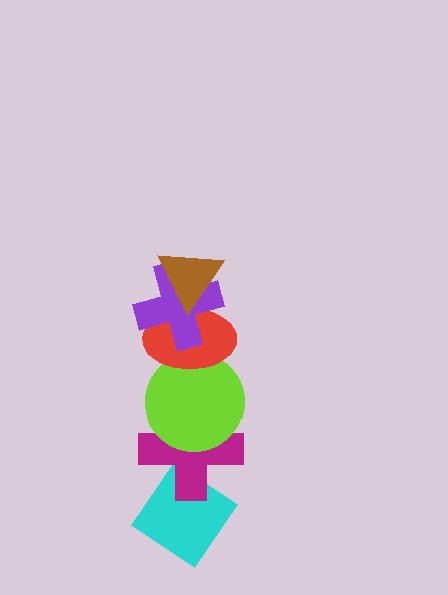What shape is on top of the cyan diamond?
The magenta cross is on top of the cyan diamond.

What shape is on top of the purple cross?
The brown triangle is on top of the purple cross.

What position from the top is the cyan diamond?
The cyan diamond is 6th from the top.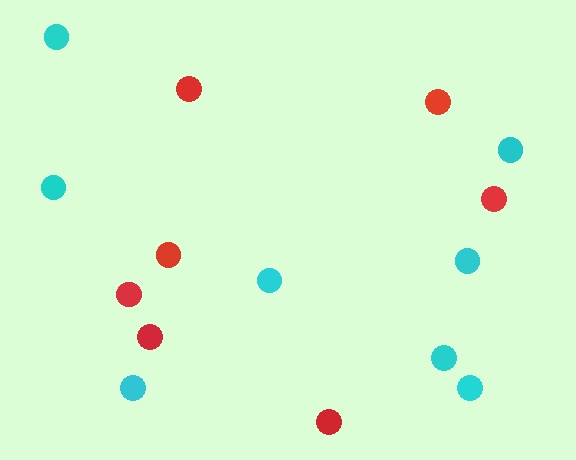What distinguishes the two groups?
There are 2 groups: one group of red circles (7) and one group of cyan circles (8).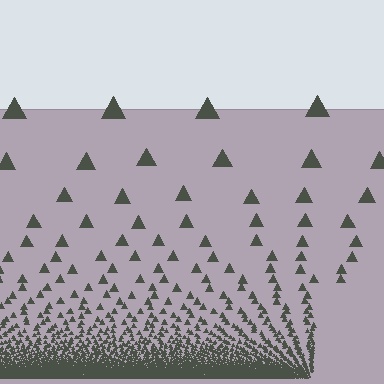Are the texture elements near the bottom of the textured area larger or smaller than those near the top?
Smaller. The gradient is inverted — elements near the bottom are smaller and denser.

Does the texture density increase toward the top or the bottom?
Density increases toward the bottom.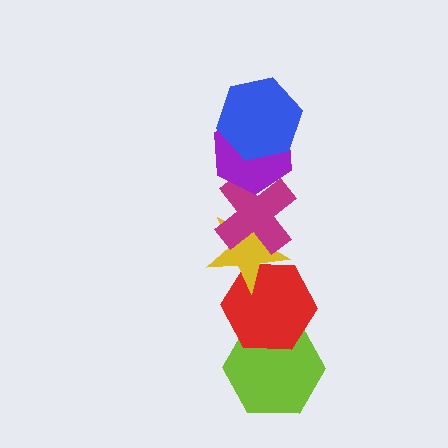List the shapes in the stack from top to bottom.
From top to bottom: the blue hexagon, the purple hexagon, the magenta cross, the yellow star, the red hexagon, the lime hexagon.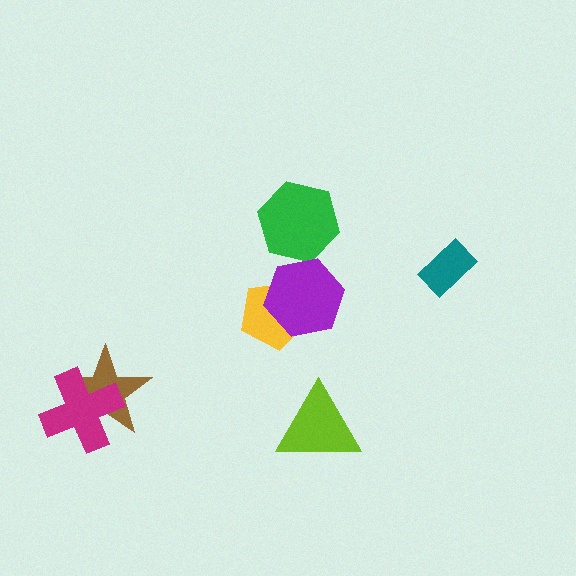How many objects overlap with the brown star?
1 object overlaps with the brown star.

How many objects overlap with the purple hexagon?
1 object overlaps with the purple hexagon.